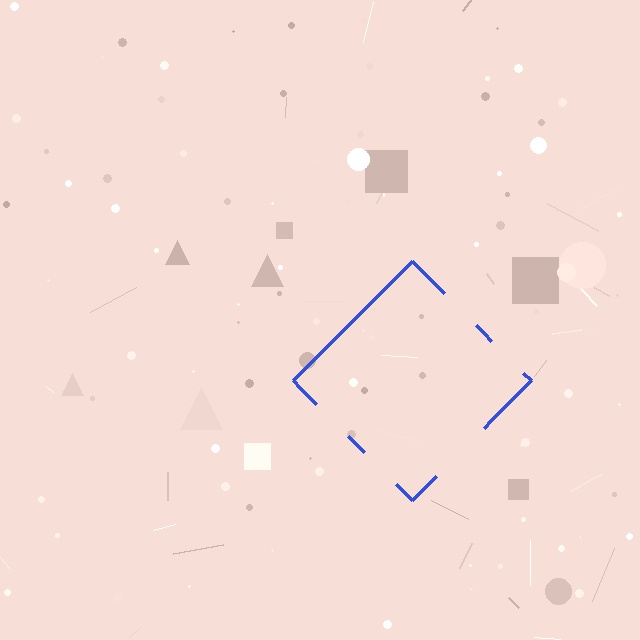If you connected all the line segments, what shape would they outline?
They would outline a diamond.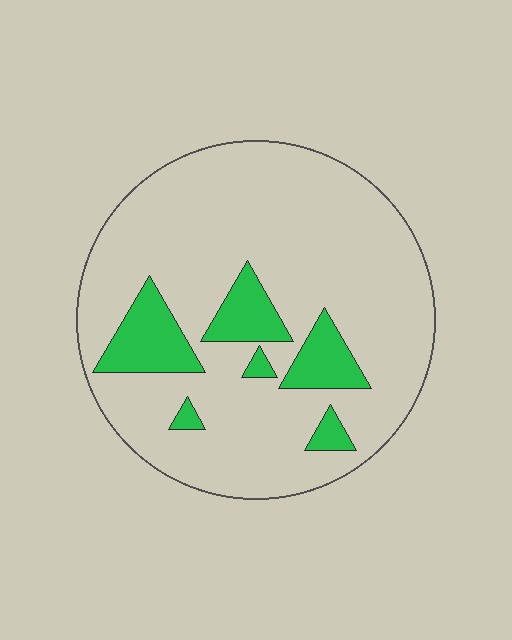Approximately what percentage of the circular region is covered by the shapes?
Approximately 15%.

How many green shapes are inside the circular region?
6.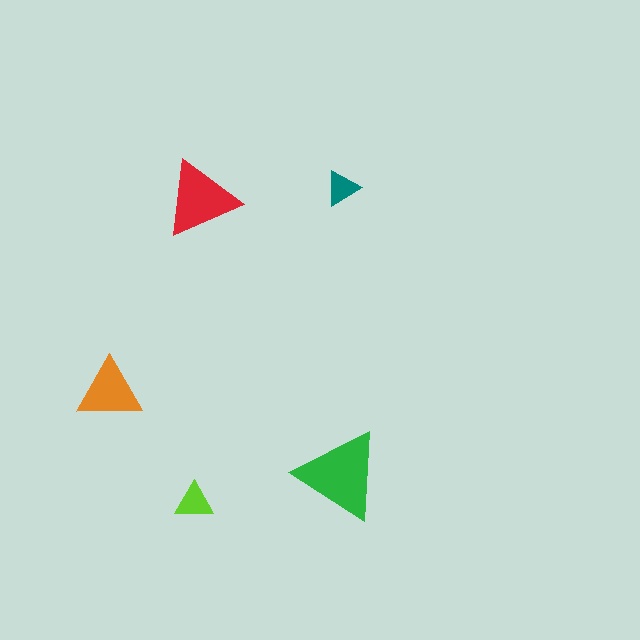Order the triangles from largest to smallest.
the green one, the red one, the orange one, the lime one, the teal one.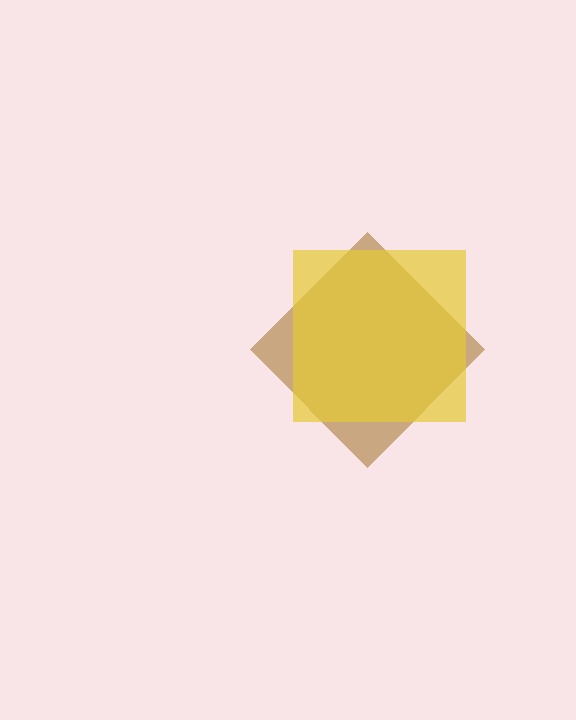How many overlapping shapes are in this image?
There are 2 overlapping shapes in the image.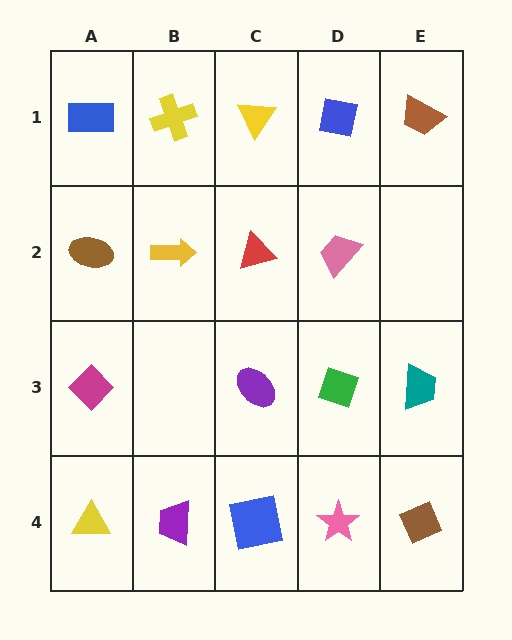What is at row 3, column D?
A green diamond.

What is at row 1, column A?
A blue rectangle.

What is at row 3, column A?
A magenta diamond.